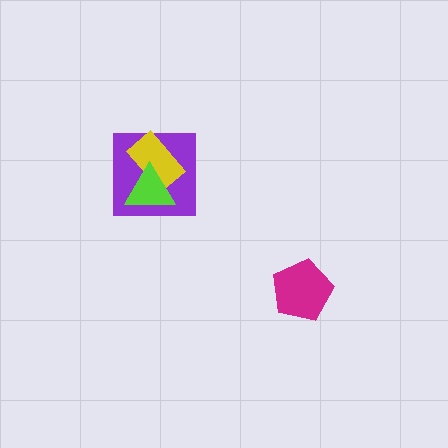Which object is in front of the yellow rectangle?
The lime triangle is in front of the yellow rectangle.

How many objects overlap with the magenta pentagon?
0 objects overlap with the magenta pentagon.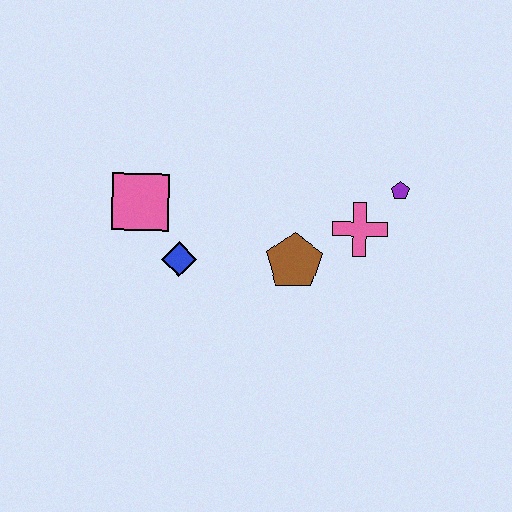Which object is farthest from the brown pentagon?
The pink square is farthest from the brown pentagon.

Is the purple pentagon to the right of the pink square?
Yes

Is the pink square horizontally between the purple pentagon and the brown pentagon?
No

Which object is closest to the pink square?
The blue diamond is closest to the pink square.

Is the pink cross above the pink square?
No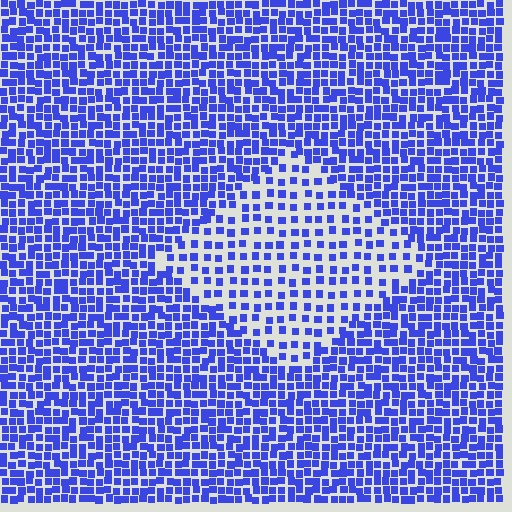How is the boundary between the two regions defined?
The boundary is defined by a change in element density (approximately 2.1x ratio). All elements are the same color, size, and shape.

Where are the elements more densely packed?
The elements are more densely packed outside the diamond boundary.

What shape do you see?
I see a diamond.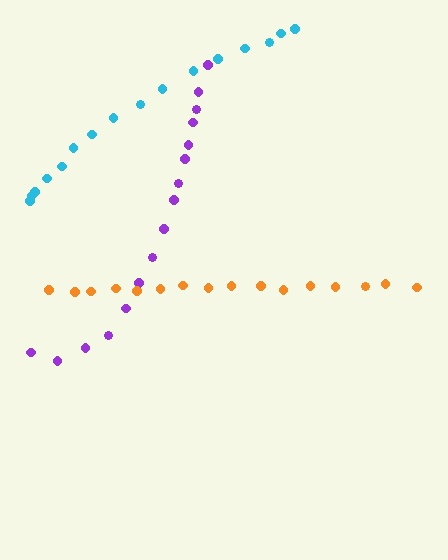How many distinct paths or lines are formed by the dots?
There are 3 distinct paths.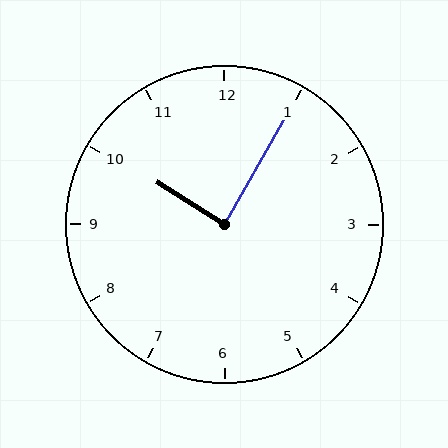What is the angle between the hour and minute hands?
Approximately 88 degrees.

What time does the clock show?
10:05.